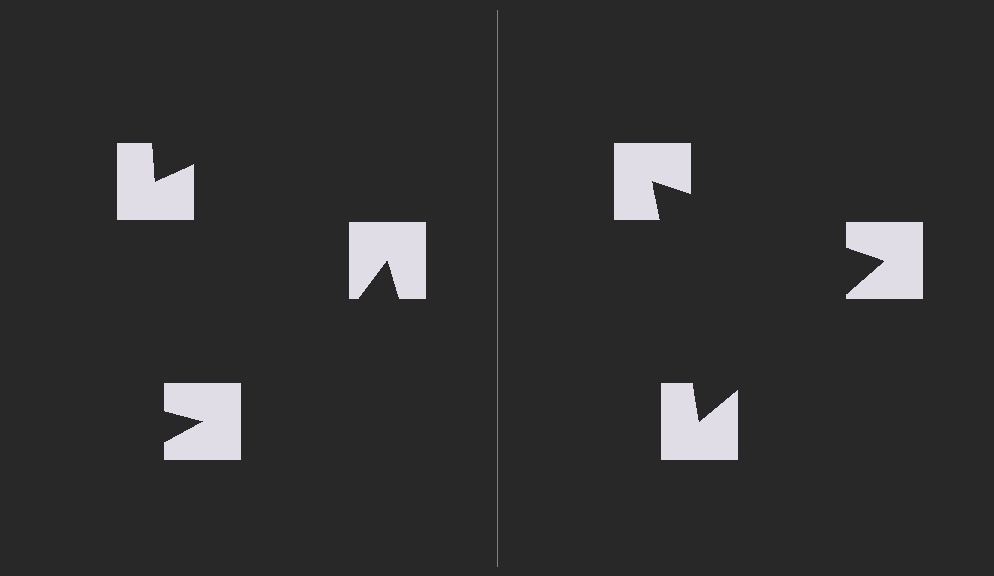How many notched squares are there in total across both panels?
6 — 3 on each side.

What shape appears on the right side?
An illusory triangle.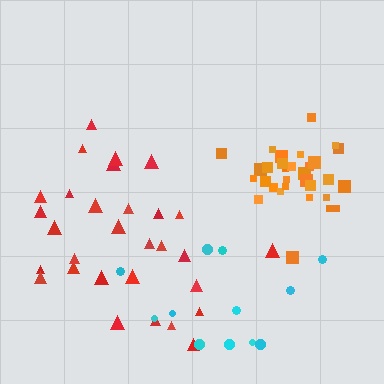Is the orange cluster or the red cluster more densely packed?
Orange.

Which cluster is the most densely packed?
Orange.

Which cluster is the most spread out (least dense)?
Cyan.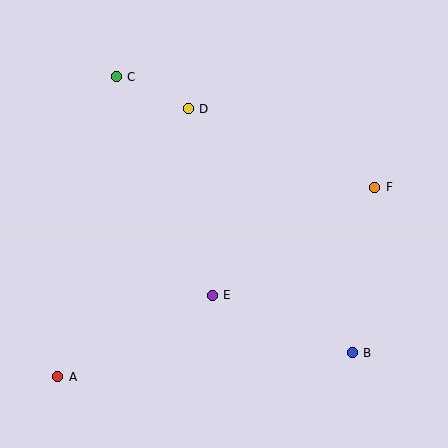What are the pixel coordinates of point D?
Point D is at (188, 109).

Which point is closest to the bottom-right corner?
Point B is closest to the bottom-right corner.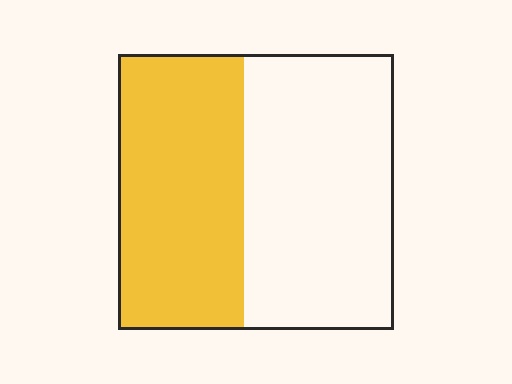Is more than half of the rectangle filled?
No.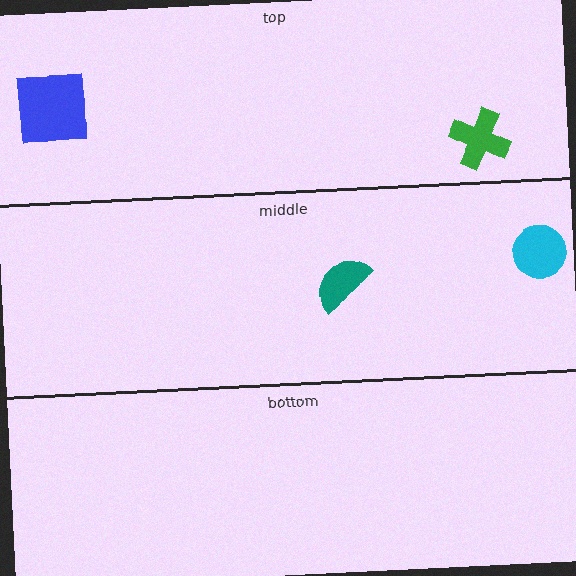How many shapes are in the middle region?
2.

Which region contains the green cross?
The top region.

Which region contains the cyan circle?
The middle region.